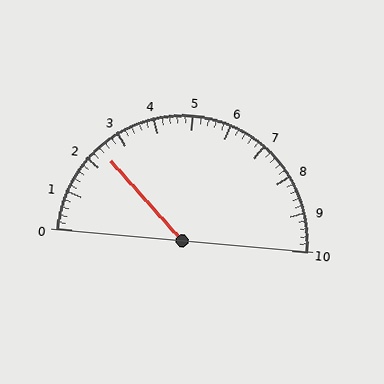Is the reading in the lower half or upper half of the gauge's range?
The reading is in the lower half of the range (0 to 10).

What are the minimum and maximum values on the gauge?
The gauge ranges from 0 to 10.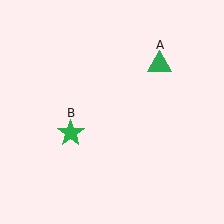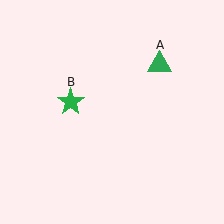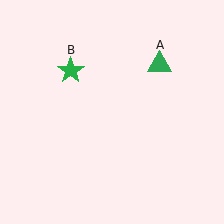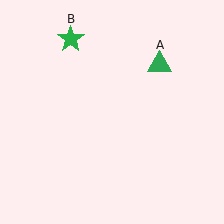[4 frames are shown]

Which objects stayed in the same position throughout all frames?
Green triangle (object A) remained stationary.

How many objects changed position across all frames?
1 object changed position: green star (object B).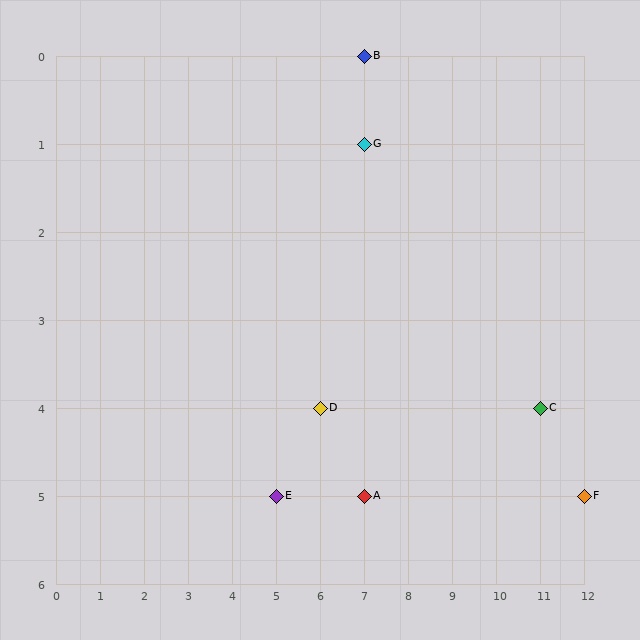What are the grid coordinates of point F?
Point F is at grid coordinates (12, 5).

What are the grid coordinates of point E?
Point E is at grid coordinates (5, 5).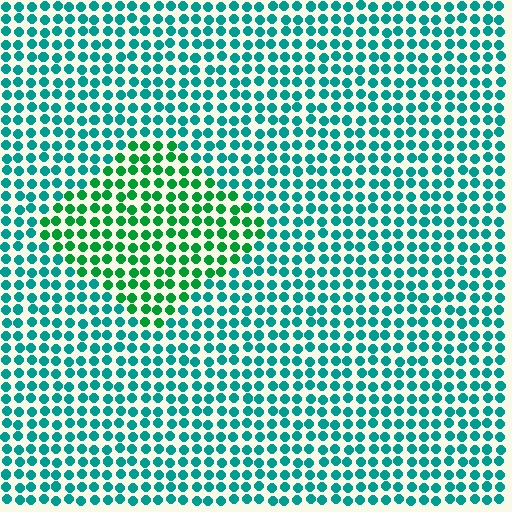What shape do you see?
I see a diamond.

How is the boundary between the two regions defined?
The boundary is defined purely by a slight shift in hue (about 36 degrees). Spacing, size, and orientation are identical on both sides.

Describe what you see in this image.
The image is filled with small teal elements in a uniform arrangement. A diamond-shaped region is visible where the elements are tinted to a slightly different hue, forming a subtle color boundary.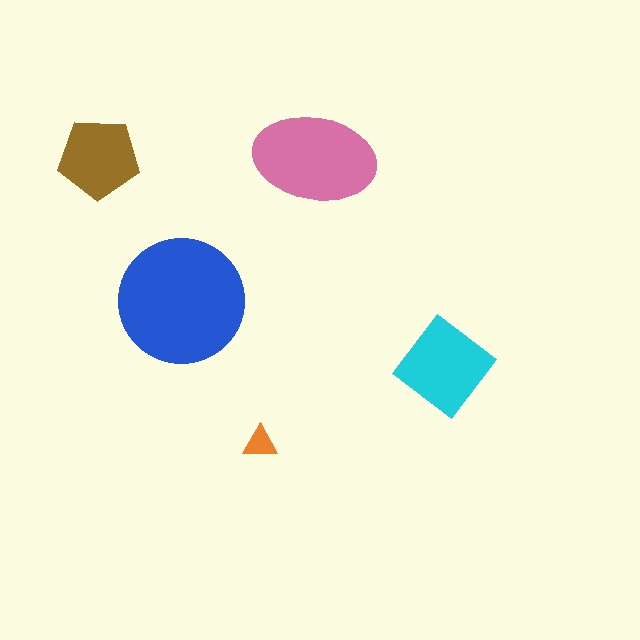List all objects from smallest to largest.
The orange triangle, the brown pentagon, the cyan diamond, the pink ellipse, the blue circle.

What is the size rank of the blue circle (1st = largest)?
1st.